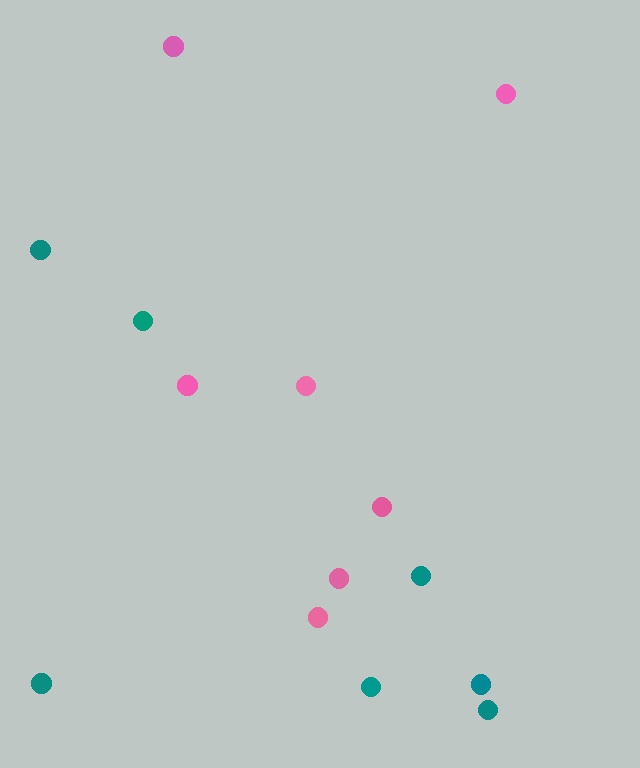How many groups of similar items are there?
There are 2 groups: one group of pink circles (7) and one group of teal circles (7).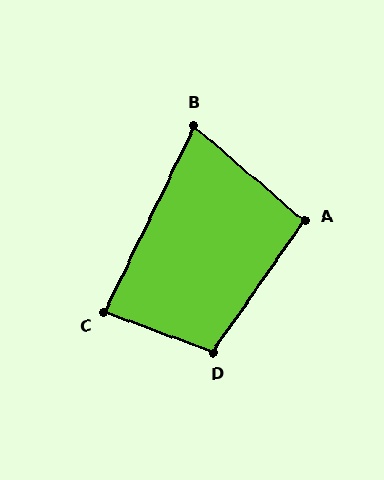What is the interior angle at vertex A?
Approximately 96 degrees (obtuse).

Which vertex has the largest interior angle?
D, at approximately 105 degrees.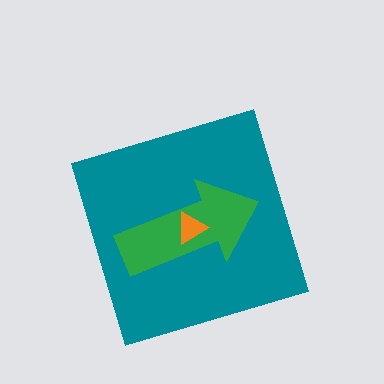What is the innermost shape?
The orange triangle.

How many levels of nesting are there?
3.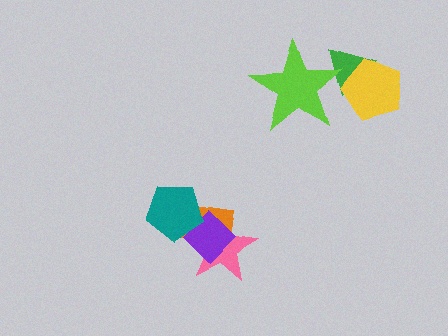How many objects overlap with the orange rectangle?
3 objects overlap with the orange rectangle.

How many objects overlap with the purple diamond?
3 objects overlap with the purple diamond.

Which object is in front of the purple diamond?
The teal pentagon is in front of the purple diamond.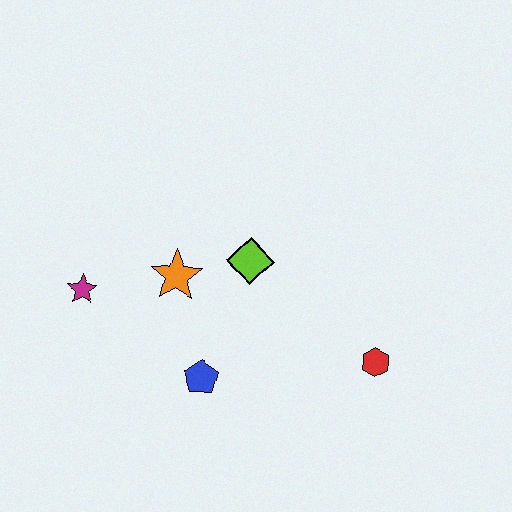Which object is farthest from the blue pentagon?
The red hexagon is farthest from the blue pentagon.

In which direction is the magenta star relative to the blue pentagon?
The magenta star is to the left of the blue pentagon.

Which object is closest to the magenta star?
The orange star is closest to the magenta star.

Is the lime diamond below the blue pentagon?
No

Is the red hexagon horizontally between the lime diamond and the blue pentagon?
No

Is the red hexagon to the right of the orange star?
Yes